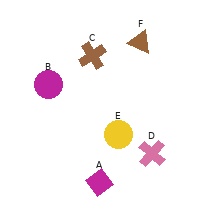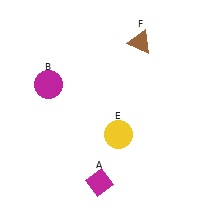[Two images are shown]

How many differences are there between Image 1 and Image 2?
There are 2 differences between the two images.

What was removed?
The brown cross (C), the pink cross (D) were removed in Image 2.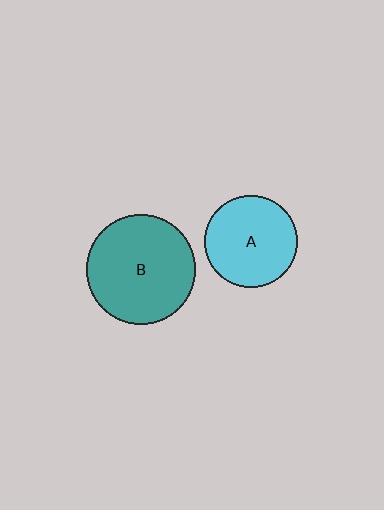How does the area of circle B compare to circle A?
Approximately 1.4 times.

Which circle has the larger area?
Circle B (teal).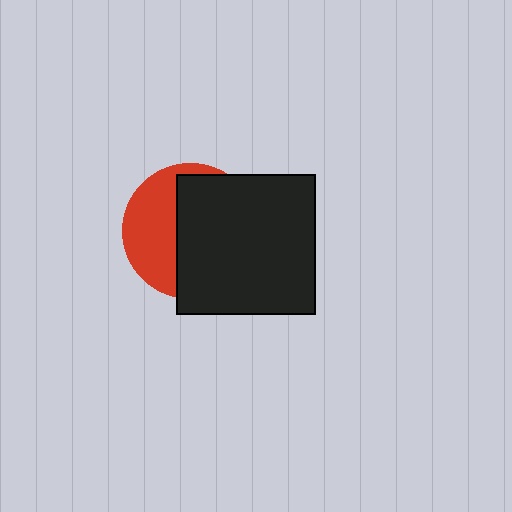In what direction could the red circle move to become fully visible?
The red circle could move left. That would shift it out from behind the black square entirely.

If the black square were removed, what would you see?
You would see the complete red circle.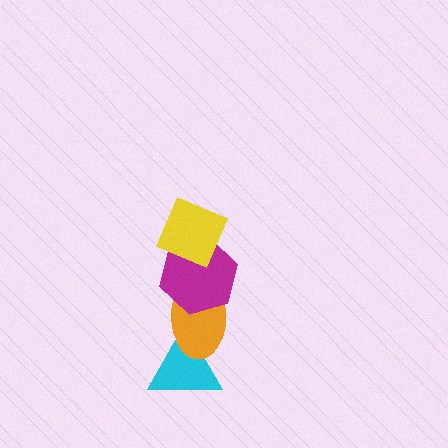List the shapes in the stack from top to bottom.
From top to bottom: the yellow diamond, the magenta hexagon, the orange ellipse, the cyan triangle.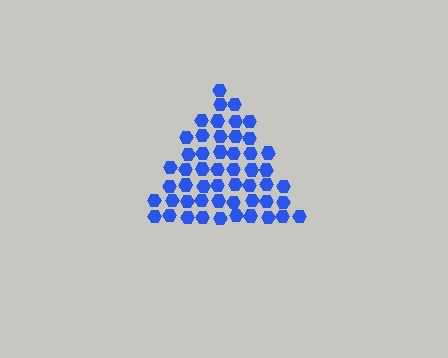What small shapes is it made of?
It is made of small hexagons.